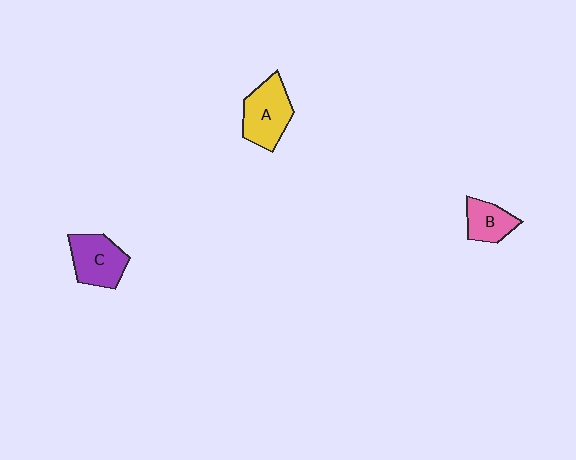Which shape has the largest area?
Shape A (yellow).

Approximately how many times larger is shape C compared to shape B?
Approximately 1.4 times.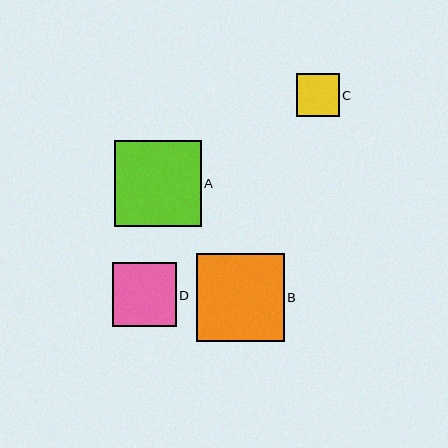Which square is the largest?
Square B is the largest with a size of approximately 88 pixels.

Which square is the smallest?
Square C is the smallest with a size of approximately 42 pixels.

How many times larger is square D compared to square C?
Square D is approximately 1.5 times the size of square C.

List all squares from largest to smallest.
From largest to smallest: B, A, D, C.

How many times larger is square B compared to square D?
Square B is approximately 1.4 times the size of square D.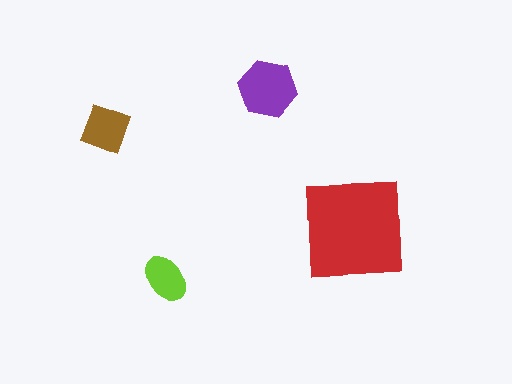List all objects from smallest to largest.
The lime ellipse, the brown square, the purple hexagon, the red square.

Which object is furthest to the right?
The red square is rightmost.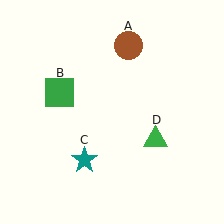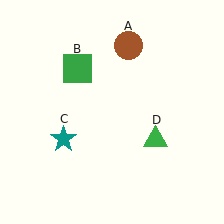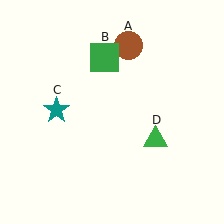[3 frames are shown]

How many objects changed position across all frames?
2 objects changed position: green square (object B), teal star (object C).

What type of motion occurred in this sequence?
The green square (object B), teal star (object C) rotated clockwise around the center of the scene.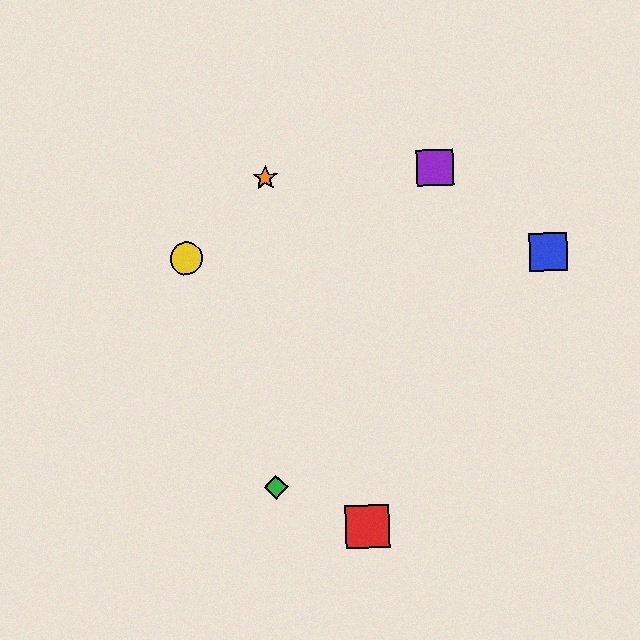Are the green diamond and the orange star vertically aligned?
Yes, both are at x≈276.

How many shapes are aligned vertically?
2 shapes (the green diamond, the orange star) are aligned vertically.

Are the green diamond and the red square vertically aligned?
No, the green diamond is at x≈276 and the red square is at x≈367.